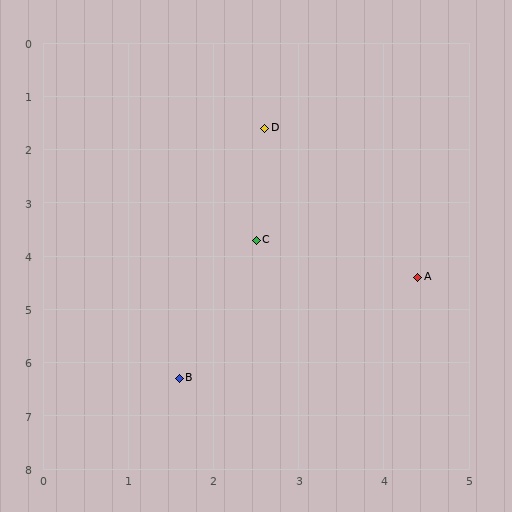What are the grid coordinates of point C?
Point C is at approximately (2.5, 3.7).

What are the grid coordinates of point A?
Point A is at approximately (4.4, 4.4).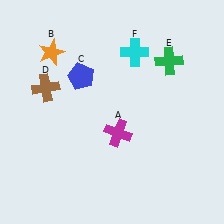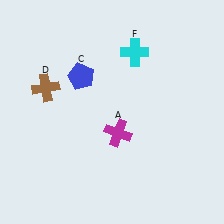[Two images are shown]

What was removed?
The green cross (E), the orange star (B) were removed in Image 2.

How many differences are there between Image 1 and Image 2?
There are 2 differences between the two images.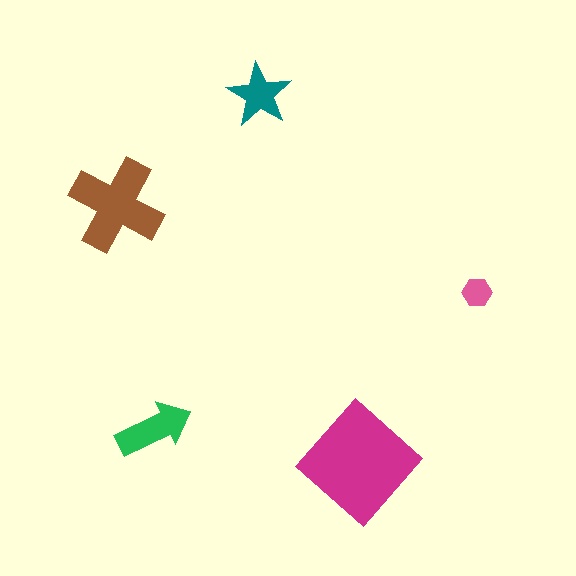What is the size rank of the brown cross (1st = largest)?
2nd.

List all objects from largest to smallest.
The magenta diamond, the brown cross, the green arrow, the teal star, the pink hexagon.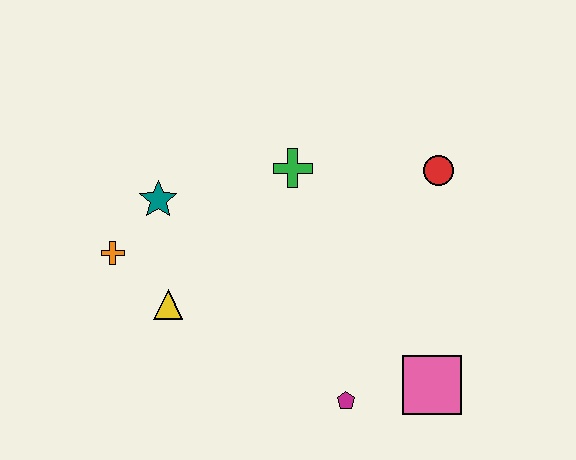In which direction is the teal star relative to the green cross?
The teal star is to the left of the green cross.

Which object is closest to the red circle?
The green cross is closest to the red circle.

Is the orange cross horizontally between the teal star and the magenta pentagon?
No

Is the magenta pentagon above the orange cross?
No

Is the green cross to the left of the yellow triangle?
No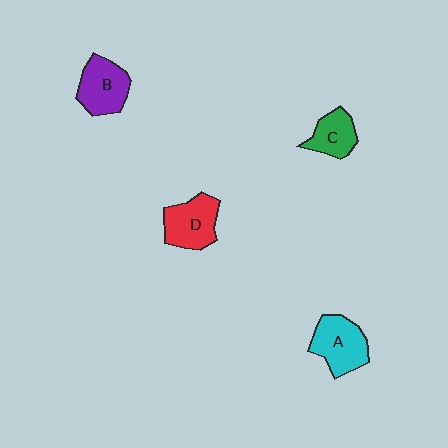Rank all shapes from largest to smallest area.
From largest to smallest: A (cyan), D (red), B (purple), C (green).